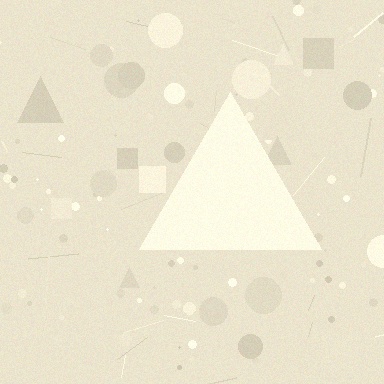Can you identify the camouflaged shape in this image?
The camouflaged shape is a triangle.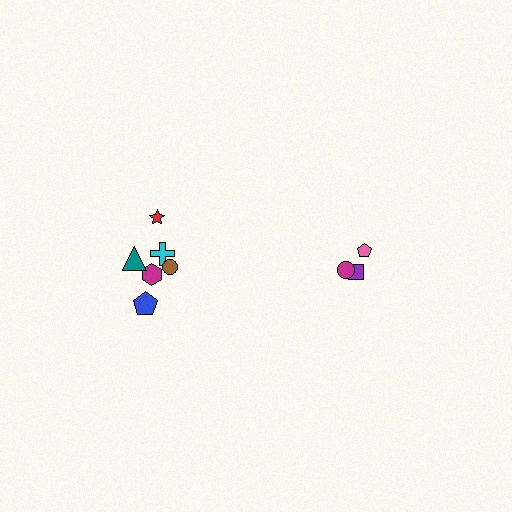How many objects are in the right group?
There are 3 objects.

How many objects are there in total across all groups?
There are 9 objects.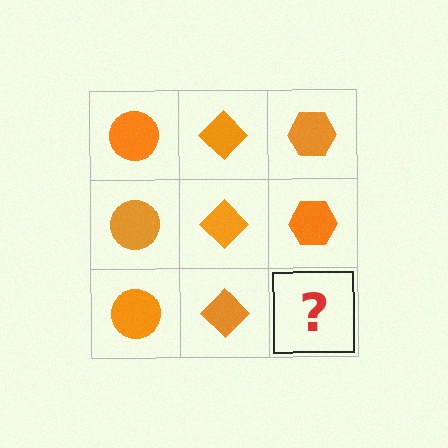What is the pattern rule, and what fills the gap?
The rule is that each column has a consistent shape. The gap should be filled with an orange hexagon.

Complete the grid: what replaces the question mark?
The question mark should be replaced with an orange hexagon.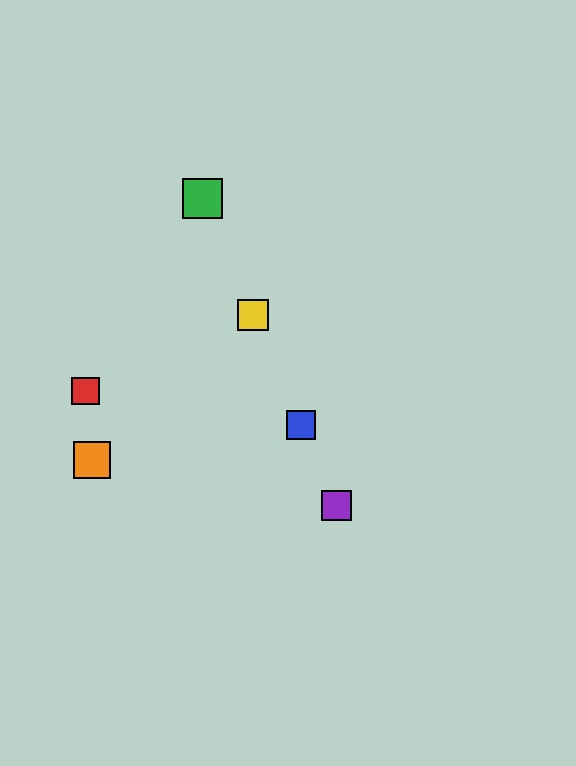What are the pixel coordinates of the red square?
The red square is at (86, 391).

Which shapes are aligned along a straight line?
The blue square, the green square, the yellow square, the purple square are aligned along a straight line.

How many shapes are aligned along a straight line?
4 shapes (the blue square, the green square, the yellow square, the purple square) are aligned along a straight line.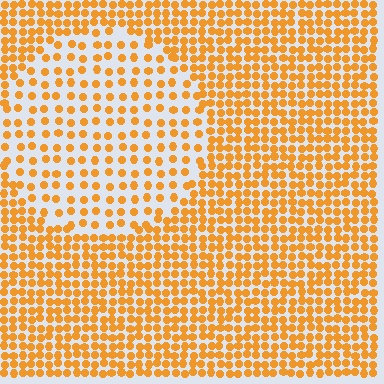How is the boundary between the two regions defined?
The boundary is defined by a change in element density (approximately 2.0x ratio). All elements are the same color, size, and shape.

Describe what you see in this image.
The image contains small orange elements arranged at two different densities. A circle-shaped region is visible where the elements are less densely packed than the surrounding area.